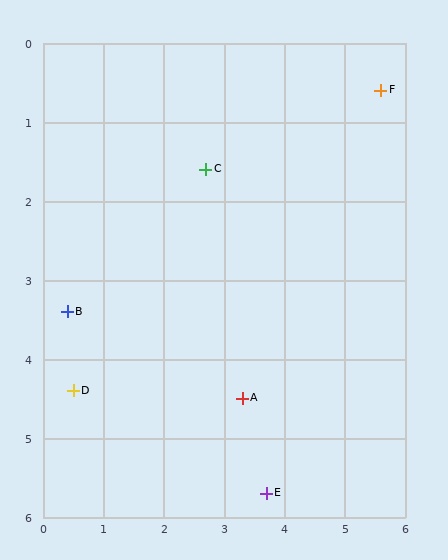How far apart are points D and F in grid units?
Points D and F are about 6.4 grid units apart.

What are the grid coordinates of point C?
Point C is at approximately (2.7, 1.6).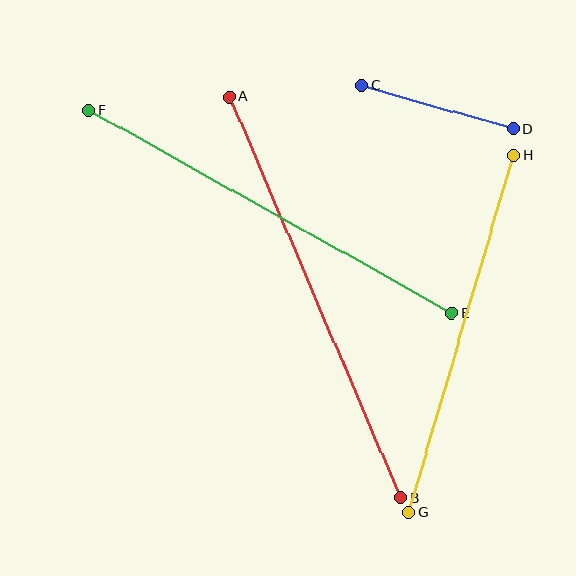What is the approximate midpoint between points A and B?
The midpoint is at approximately (315, 297) pixels.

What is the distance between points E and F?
The distance is approximately 416 pixels.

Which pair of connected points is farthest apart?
Points A and B are farthest apart.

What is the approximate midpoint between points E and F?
The midpoint is at approximately (270, 212) pixels.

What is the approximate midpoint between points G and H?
The midpoint is at approximately (461, 334) pixels.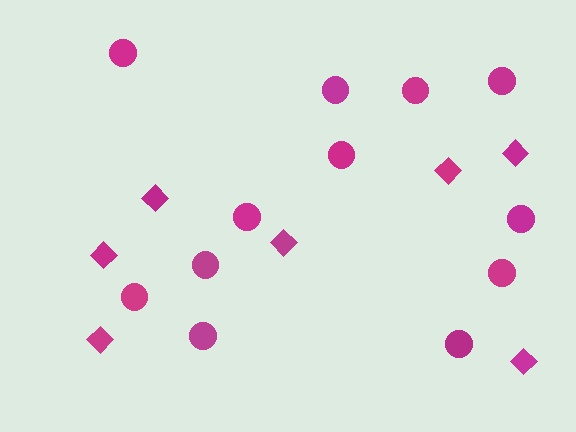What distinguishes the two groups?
There are 2 groups: one group of circles (12) and one group of diamonds (7).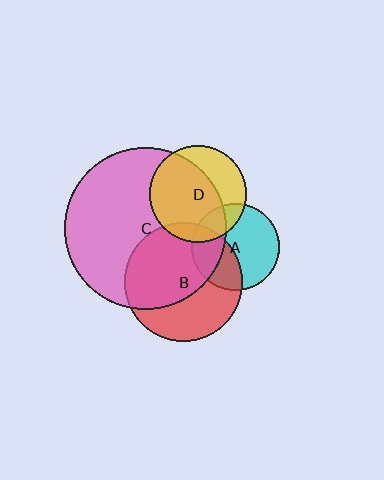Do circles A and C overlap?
Yes.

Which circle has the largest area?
Circle C (pink).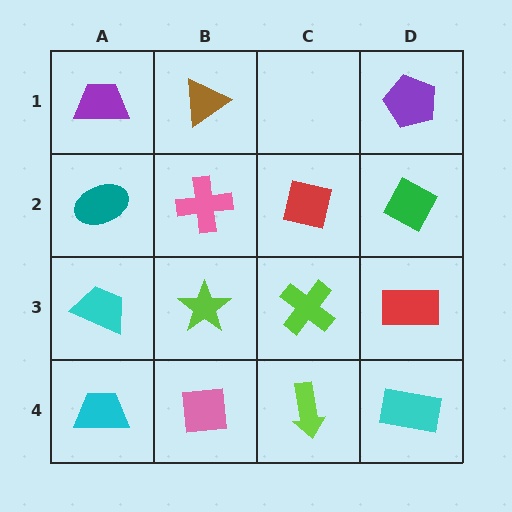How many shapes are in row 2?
4 shapes.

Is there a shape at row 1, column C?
No, that cell is empty.